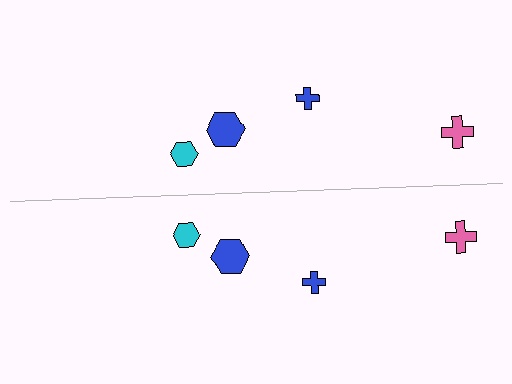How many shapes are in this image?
There are 8 shapes in this image.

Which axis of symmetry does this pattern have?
The pattern has a horizontal axis of symmetry running through the center of the image.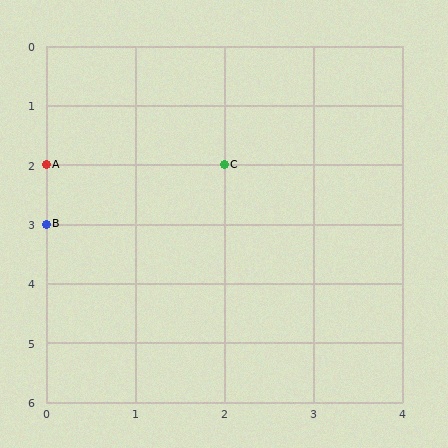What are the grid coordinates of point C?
Point C is at grid coordinates (2, 2).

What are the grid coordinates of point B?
Point B is at grid coordinates (0, 3).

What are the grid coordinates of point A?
Point A is at grid coordinates (0, 2).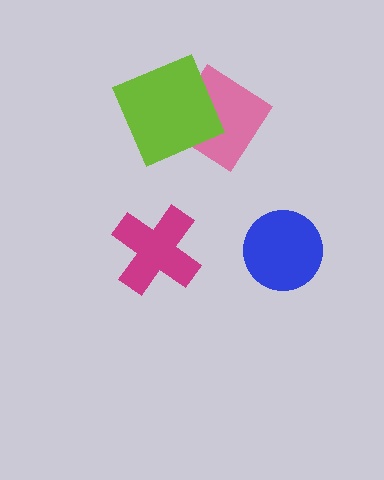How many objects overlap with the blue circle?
0 objects overlap with the blue circle.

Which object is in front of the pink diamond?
The lime square is in front of the pink diamond.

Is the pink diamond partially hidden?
Yes, it is partially covered by another shape.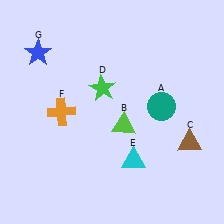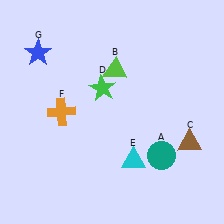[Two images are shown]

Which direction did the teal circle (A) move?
The teal circle (A) moved down.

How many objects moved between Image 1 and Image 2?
2 objects moved between the two images.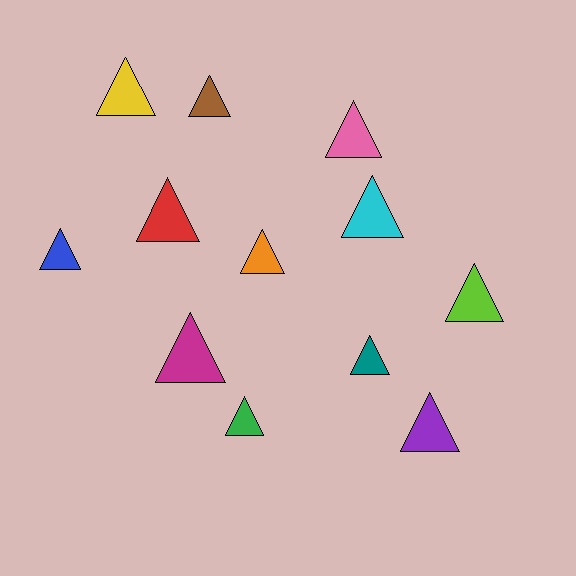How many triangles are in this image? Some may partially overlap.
There are 12 triangles.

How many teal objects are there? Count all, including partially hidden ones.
There is 1 teal object.